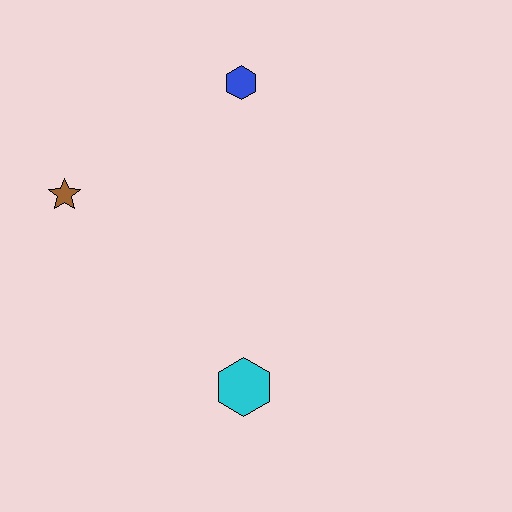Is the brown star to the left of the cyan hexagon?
Yes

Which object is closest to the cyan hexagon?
The brown star is closest to the cyan hexagon.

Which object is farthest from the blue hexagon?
The cyan hexagon is farthest from the blue hexagon.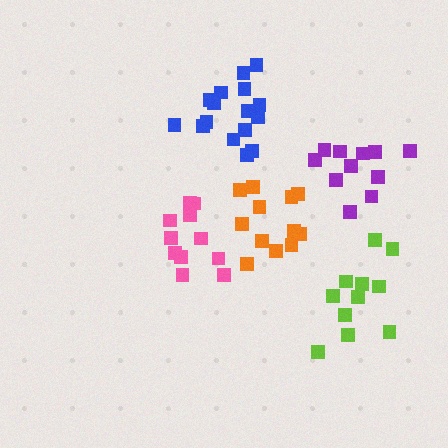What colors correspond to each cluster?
The clusters are colored: blue, pink, lime, orange, purple.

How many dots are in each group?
Group 1: 16 dots, Group 2: 11 dots, Group 3: 11 dots, Group 4: 12 dots, Group 5: 11 dots (61 total).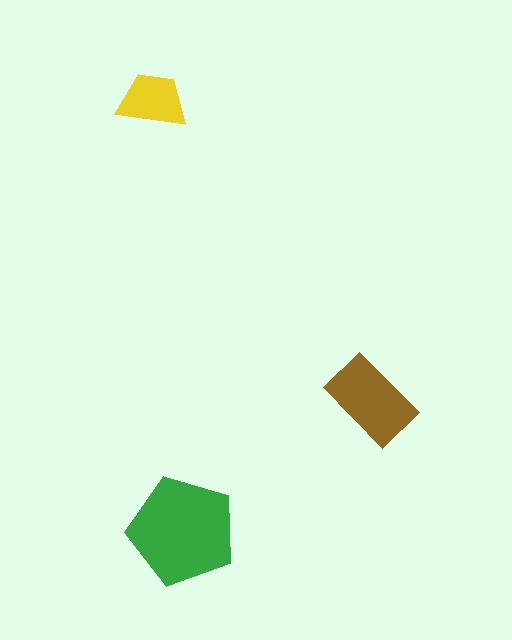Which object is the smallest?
The yellow trapezoid.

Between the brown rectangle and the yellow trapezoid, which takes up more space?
The brown rectangle.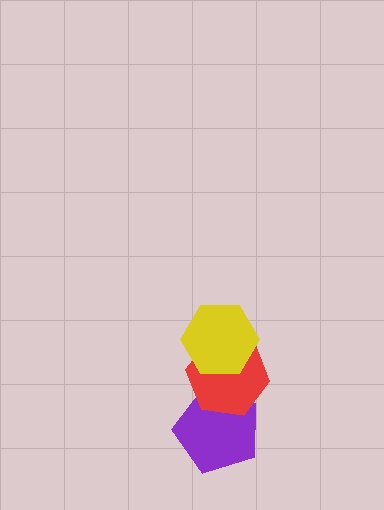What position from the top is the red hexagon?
The red hexagon is 2nd from the top.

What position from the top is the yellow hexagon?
The yellow hexagon is 1st from the top.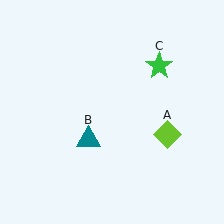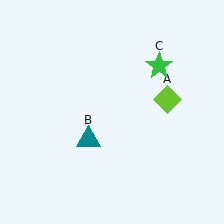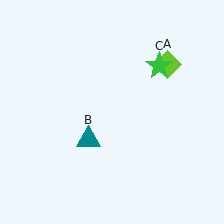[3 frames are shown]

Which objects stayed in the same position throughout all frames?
Teal triangle (object B) and green star (object C) remained stationary.